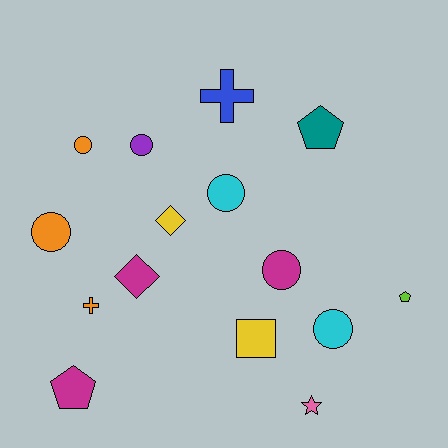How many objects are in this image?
There are 15 objects.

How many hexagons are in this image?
There are no hexagons.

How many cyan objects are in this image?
There are 2 cyan objects.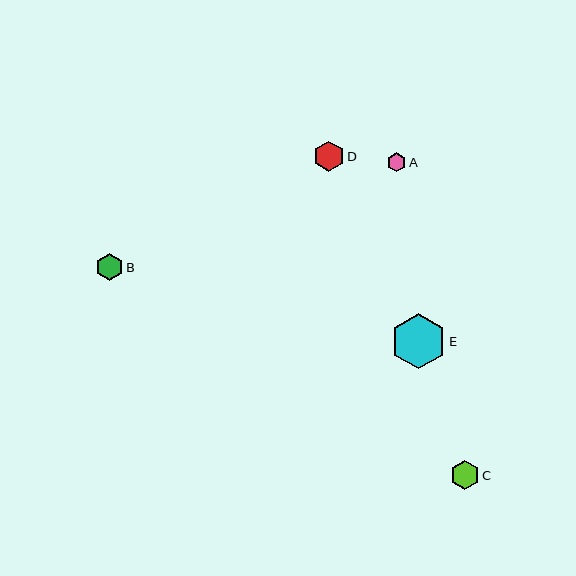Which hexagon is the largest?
Hexagon E is the largest with a size of approximately 56 pixels.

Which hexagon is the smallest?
Hexagon A is the smallest with a size of approximately 19 pixels.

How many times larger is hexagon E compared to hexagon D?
Hexagon E is approximately 1.8 times the size of hexagon D.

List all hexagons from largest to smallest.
From largest to smallest: E, D, C, B, A.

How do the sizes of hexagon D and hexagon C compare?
Hexagon D and hexagon C are approximately the same size.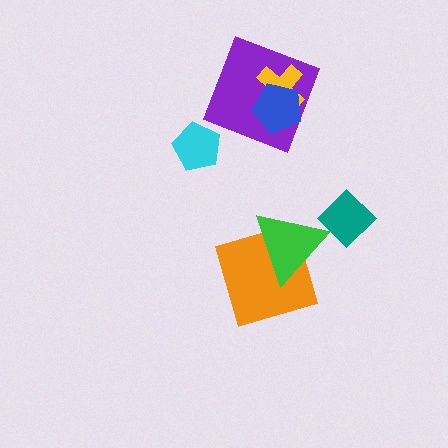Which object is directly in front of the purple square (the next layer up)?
The yellow cross is directly in front of the purple square.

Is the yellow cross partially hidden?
Yes, it is partially covered by another shape.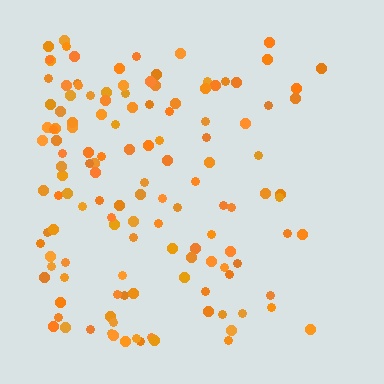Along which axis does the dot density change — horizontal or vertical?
Horizontal.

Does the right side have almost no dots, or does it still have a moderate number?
Still a moderate number, just noticeably fewer than the left.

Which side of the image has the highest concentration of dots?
The left.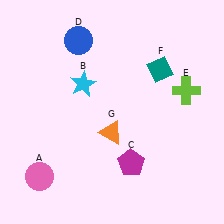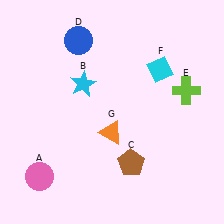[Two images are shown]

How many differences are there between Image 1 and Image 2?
There are 2 differences between the two images.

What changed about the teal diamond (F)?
In Image 1, F is teal. In Image 2, it changed to cyan.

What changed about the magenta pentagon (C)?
In Image 1, C is magenta. In Image 2, it changed to brown.